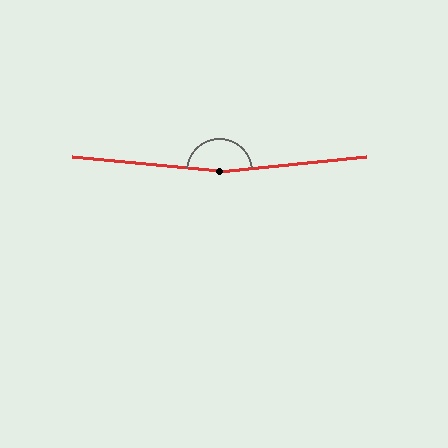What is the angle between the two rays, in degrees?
Approximately 169 degrees.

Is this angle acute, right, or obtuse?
It is obtuse.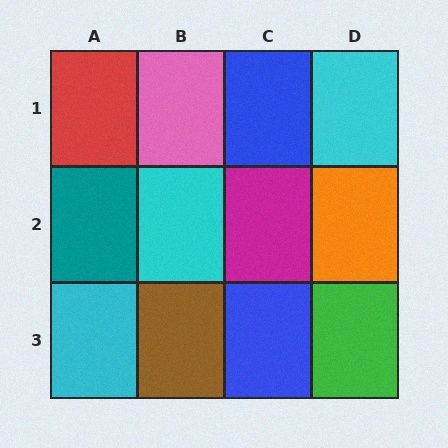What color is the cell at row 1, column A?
Red.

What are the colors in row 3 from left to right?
Cyan, brown, blue, green.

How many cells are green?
1 cell is green.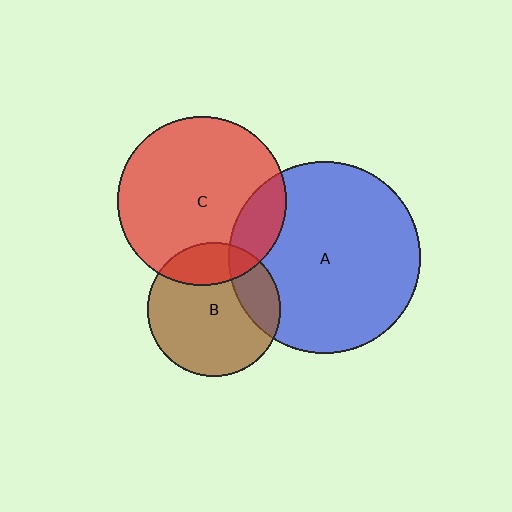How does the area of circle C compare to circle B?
Approximately 1.6 times.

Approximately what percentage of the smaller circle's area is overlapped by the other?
Approximately 15%.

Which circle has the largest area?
Circle A (blue).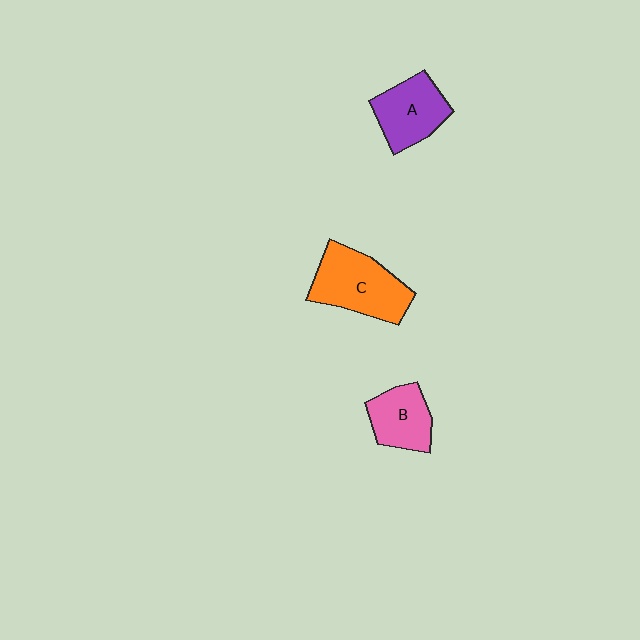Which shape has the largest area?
Shape C (orange).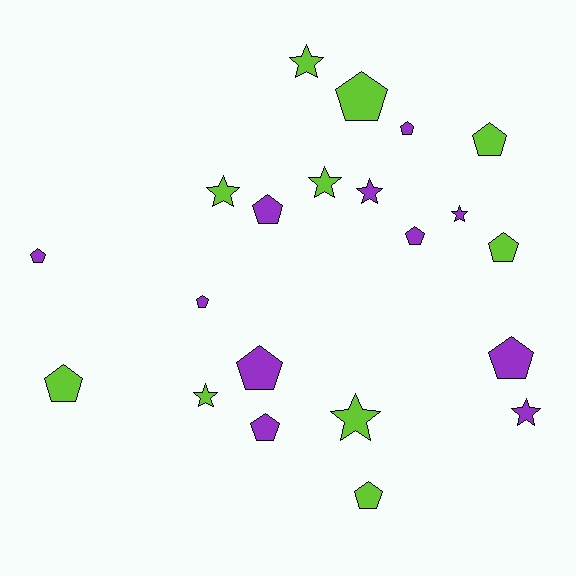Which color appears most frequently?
Purple, with 11 objects.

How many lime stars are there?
There are 5 lime stars.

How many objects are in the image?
There are 21 objects.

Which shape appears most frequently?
Pentagon, with 13 objects.